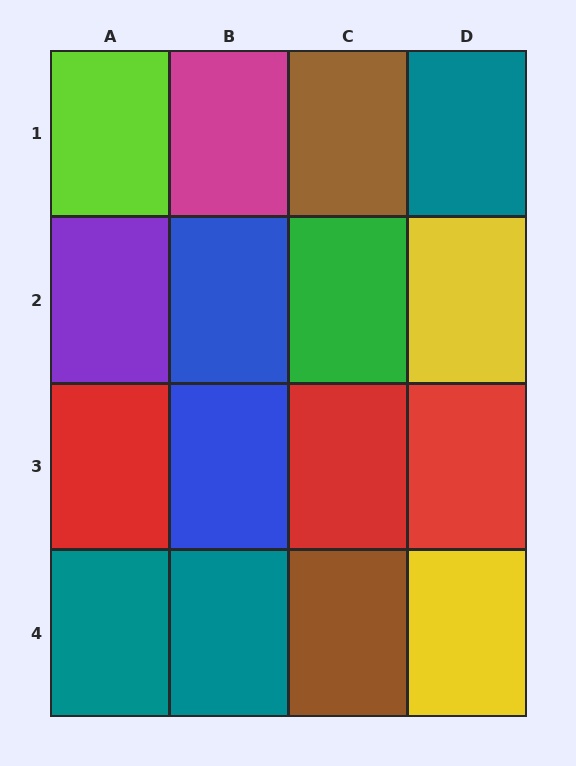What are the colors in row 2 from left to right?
Purple, blue, green, yellow.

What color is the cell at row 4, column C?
Brown.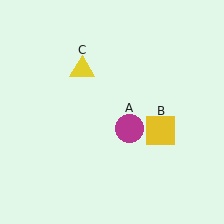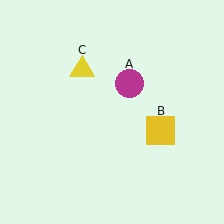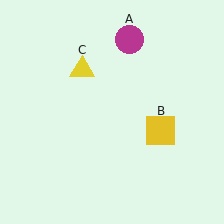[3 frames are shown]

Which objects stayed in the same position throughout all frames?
Yellow square (object B) and yellow triangle (object C) remained stationary.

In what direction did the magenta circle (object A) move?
The magenta circle (object A) moved up.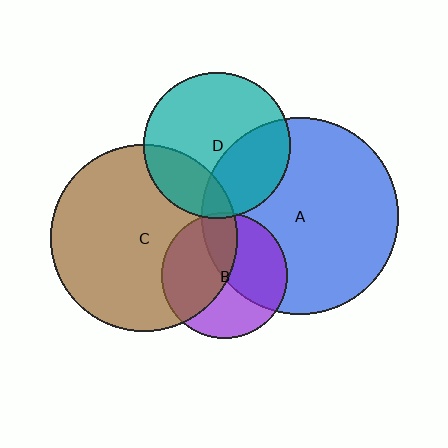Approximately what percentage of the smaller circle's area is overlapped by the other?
Approximately 5%.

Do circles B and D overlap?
Yes.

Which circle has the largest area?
Circle A (blue).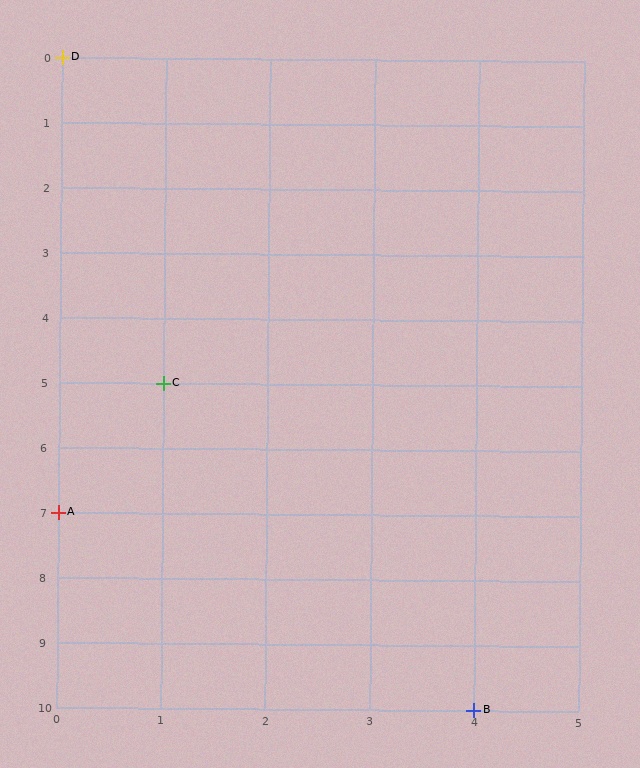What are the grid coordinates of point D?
Point D is at grid coordinates (0, 0).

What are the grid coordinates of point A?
Point A is at grid coordinates (0, 7).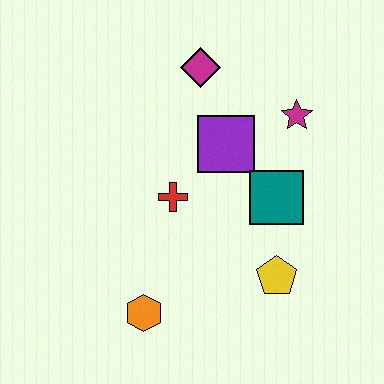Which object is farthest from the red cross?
The magenta star is farthest from the red cross.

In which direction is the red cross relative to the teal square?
The red cross is to the left of the teal square.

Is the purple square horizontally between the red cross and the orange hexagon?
No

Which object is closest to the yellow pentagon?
The teal square is closest to the yellow pentagon.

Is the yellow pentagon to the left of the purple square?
No